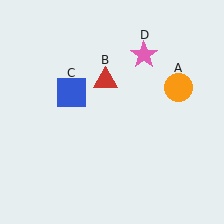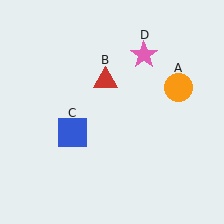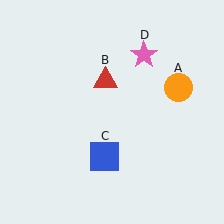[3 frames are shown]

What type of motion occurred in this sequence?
The blue square (object C) rotated counterclockwise around the center of the scene.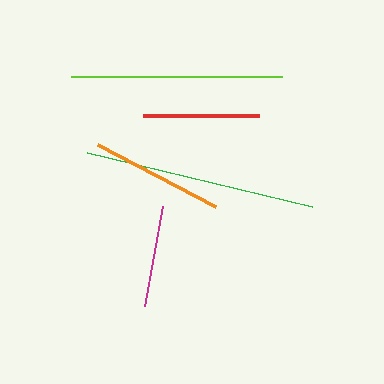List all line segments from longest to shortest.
From longest to shortest: green, lime, orange, red, magenta.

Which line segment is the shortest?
The magenta line is the shortest at approximately 101 pixels.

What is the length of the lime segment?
The lime segment is approximately 211 pixels long.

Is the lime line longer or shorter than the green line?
The green line is longer than the lime line.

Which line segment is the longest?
The green line is the longest at approximately 232 pixels.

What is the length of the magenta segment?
The magenta segment is approximately 101 pixels long.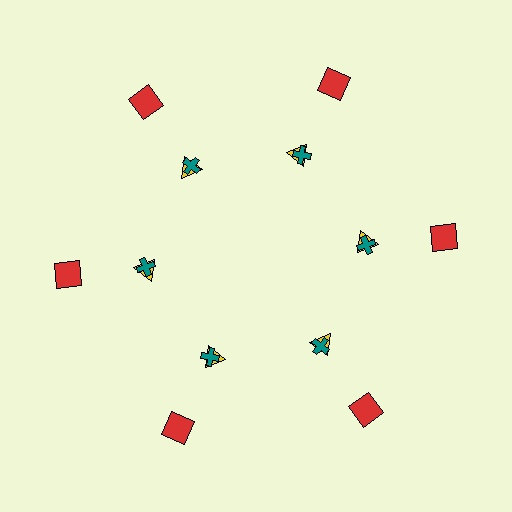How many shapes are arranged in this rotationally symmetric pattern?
There are 18 shapes, arranged in 6 groups of 3.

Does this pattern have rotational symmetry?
Yes, this pattern has 6-fold rotational symmetry. It looks the same after rotating 60 degrees around the center.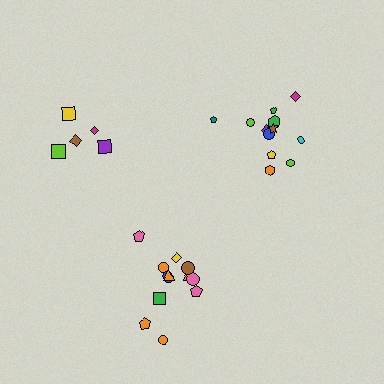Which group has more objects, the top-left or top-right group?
The top-right group.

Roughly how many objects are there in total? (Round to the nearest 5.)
Roughly 30 objects in total.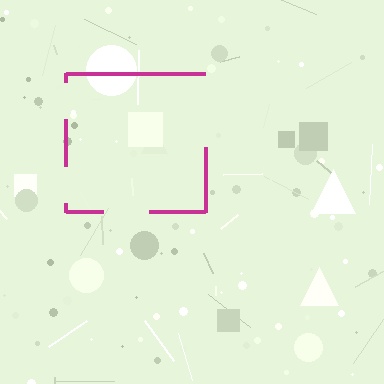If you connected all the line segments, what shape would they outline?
They would outline a square.